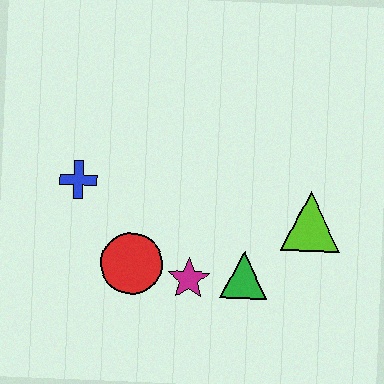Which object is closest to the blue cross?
The red circle is closest to the blue cross.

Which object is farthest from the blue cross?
The lime triangle is farthest from the blue cross.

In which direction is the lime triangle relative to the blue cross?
The lime triangle is to the right of the blue cross.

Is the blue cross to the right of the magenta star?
No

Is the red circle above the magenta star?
Yes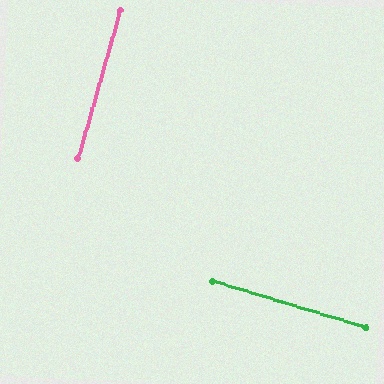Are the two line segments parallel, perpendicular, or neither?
Perpendicular — they meet at approximately 89°.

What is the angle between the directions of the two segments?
Approximately 89 degrees.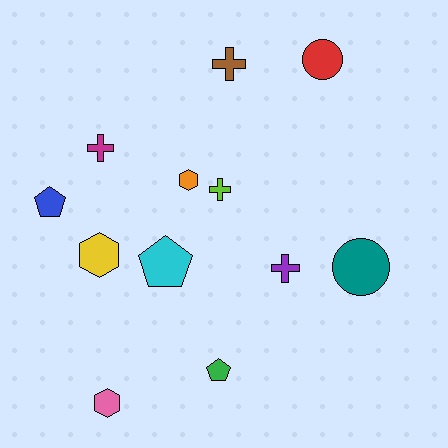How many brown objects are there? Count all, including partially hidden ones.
There is 1 brown object.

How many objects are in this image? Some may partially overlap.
There are 12 objects.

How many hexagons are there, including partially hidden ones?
There are 3 hexagons.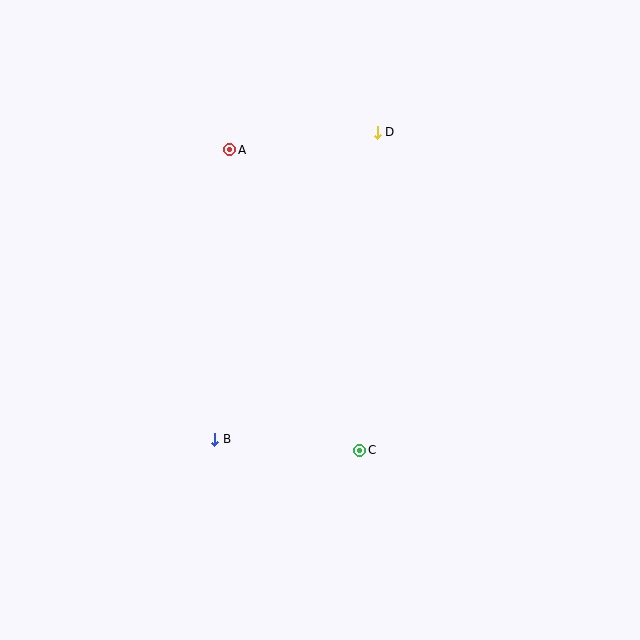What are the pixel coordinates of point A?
Point A is at (230, 150).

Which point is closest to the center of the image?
Point C at (360, 450) is closest to the center.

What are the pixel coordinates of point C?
Point C is at (360, 450).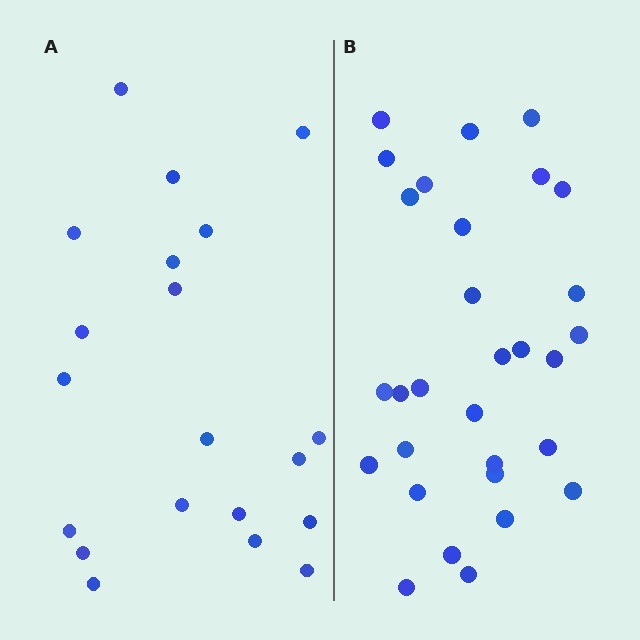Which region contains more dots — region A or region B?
Region B (the right region) has more dots.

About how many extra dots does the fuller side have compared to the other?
Region B has roughly 10 or so more dots than region A.